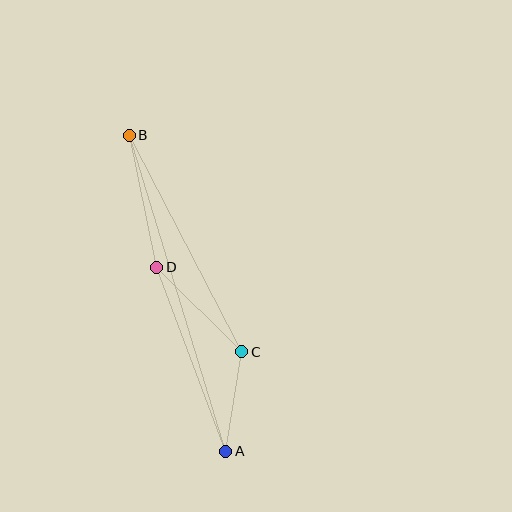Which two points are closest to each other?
Points A and C are closest to each other.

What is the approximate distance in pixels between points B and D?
The distance between B and D is approximately 135 pixels.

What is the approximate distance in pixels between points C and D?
The distance between C and D is approximately 120 pixels.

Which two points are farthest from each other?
Points A and B are farthest from each other.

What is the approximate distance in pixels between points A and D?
The distance between A and D is approximately 196 pixels.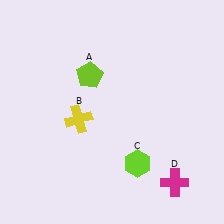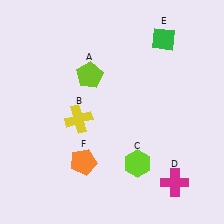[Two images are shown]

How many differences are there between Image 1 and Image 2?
There are 2 differences between the two images.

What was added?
A green diamond (E), an orange pentagon (F) were added in Image 2.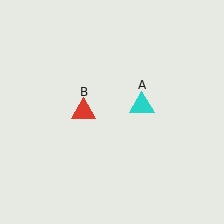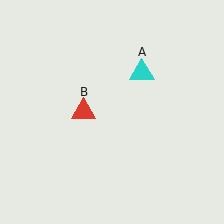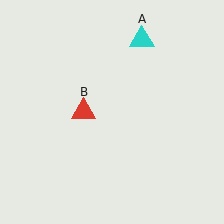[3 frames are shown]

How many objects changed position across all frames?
1 object changed position: cyan triangle (object A).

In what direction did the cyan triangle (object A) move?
The cyan triangle (object A) moved up.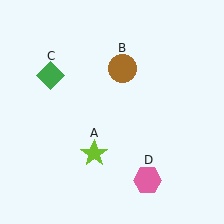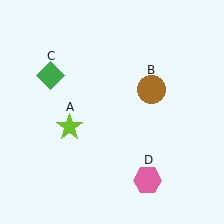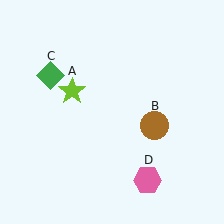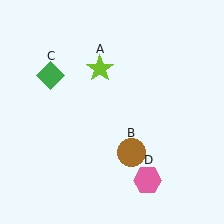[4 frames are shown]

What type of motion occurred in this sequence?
The lime star (object A), brown circle (object B) rotated clockwise around the center of the scene.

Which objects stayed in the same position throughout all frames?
Green diamond (object C) and pink hexagon (object D) remained stationary.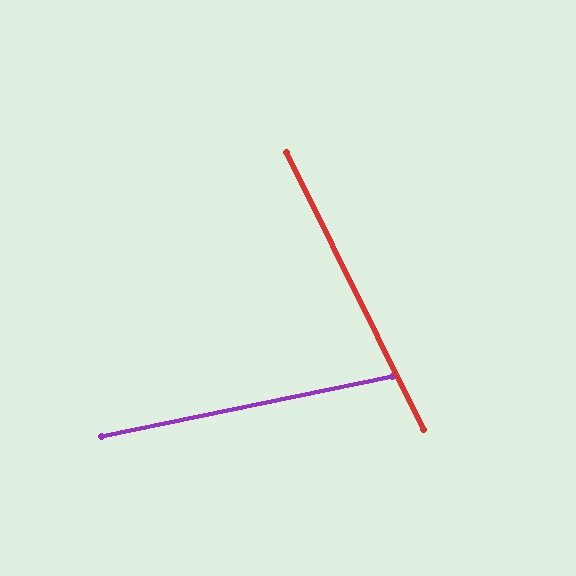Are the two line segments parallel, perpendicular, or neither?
Neither parallel nor perpendicular — they differ by about 76°.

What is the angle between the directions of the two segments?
Approximately 76 degrees.